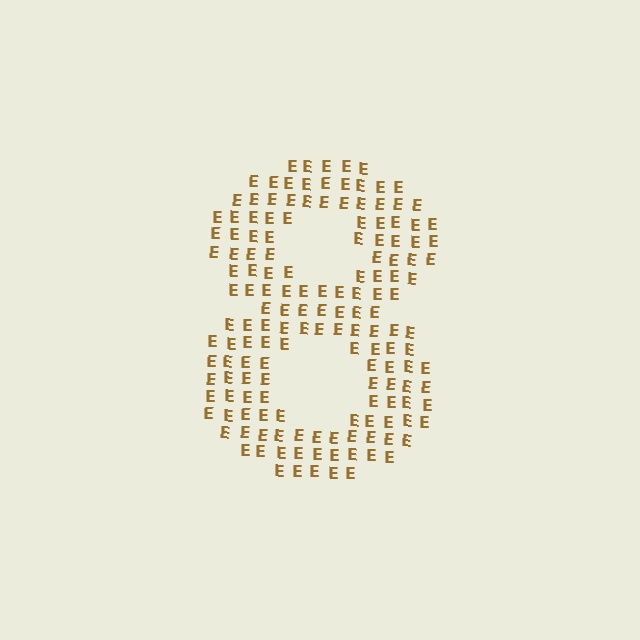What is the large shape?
The large shape is the digit 8.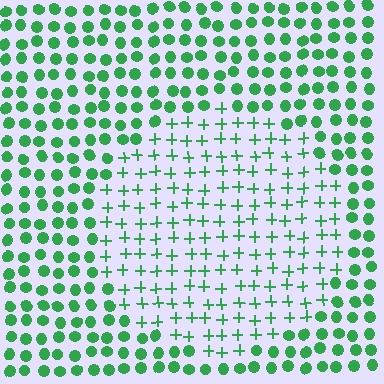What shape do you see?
I see a circle.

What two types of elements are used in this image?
The image uses plus signs inside the circle region and circles outside it.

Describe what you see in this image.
The image is filled with small green elements arranged in a uniform grid. A circle-shaped region contains plus signs, while the surrounding area contains circles. The boundary is defined purely by the change in element shape.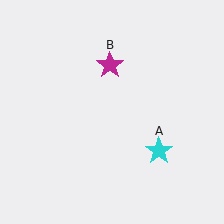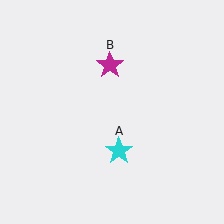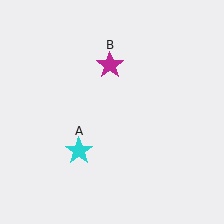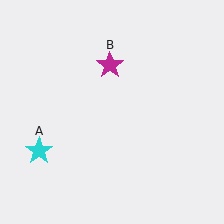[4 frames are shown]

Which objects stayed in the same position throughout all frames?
Magenta star (object B) remained stationary.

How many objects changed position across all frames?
1 object changed position: cyan star (object A).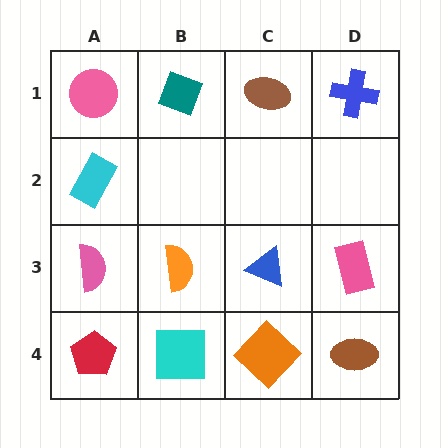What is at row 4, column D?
A brown ellipse.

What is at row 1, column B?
A teal diamond.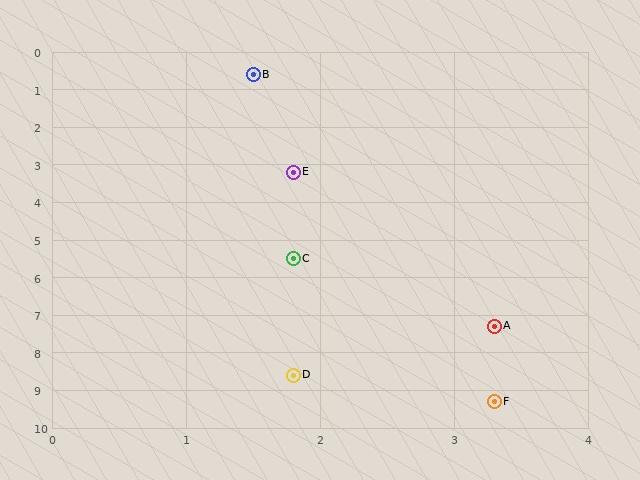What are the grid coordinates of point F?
Point F is at approximately (3.3, 9.3).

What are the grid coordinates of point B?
Point B is at approximately (1.5, 0.6).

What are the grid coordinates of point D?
Point D is at approximately (1.8, 8.6).